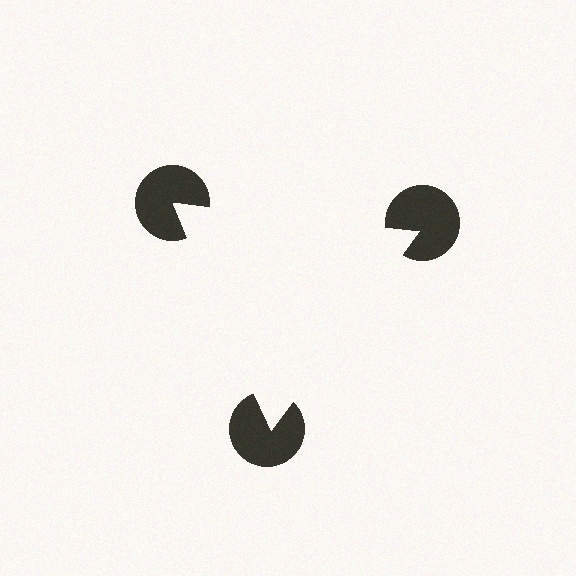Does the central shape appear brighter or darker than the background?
It typically appears slightly brighter than the background, even though no actual brightness change is drawn.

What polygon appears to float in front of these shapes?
An illusory triangle — its edges are inferred from the aligned wedge cuts in the pac-man discs, not physically drawn.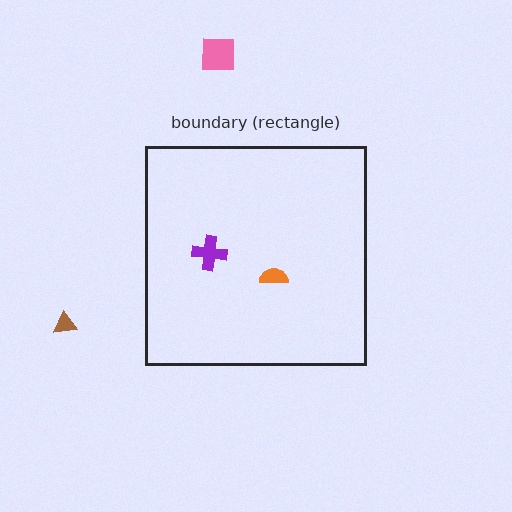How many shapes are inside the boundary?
2 inside, 2 outside.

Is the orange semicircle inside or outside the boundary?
Inside.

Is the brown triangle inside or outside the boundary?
Outside.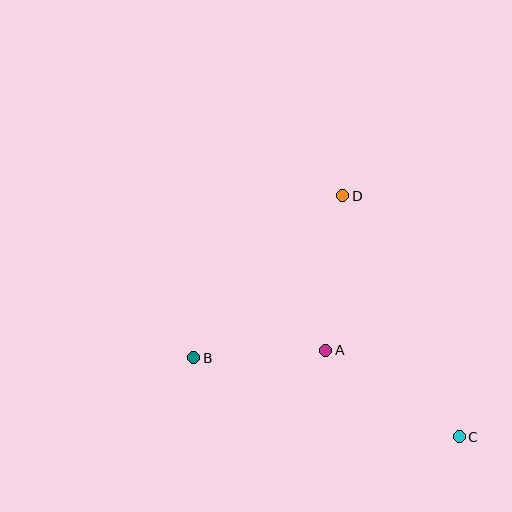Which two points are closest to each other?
Points A and B are closest to each other.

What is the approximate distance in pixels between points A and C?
The distance between A and C is approximately 159 pixels.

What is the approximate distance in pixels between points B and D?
The distance between B and D is approximately 220 pixels.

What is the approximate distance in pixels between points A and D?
The distance between A and D is approximately 155 pixels.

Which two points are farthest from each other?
Points B and C are farthest from each other.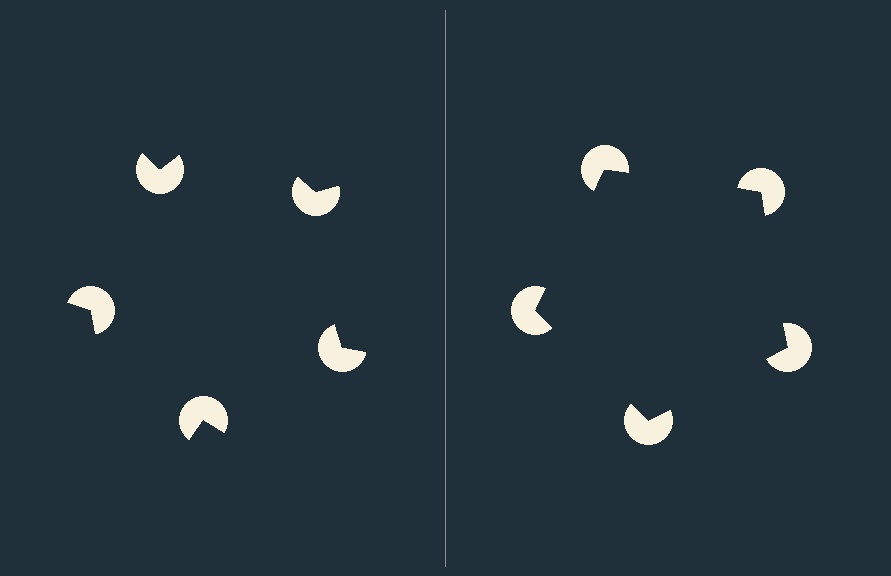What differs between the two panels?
The pac-man discs are positioned identically on both sides; only the wedge orientations differ. On the right they align to a pentagon; on the left they are misaligned.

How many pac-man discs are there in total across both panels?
10 — 5 on each side.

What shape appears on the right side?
An illusory pentagon.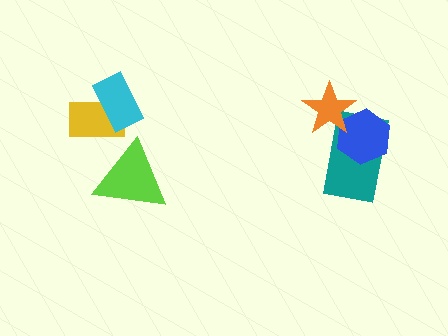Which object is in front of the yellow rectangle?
The cyan rectangle is in front of the yellow rectangle.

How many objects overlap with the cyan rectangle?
1 object overlaps with the cyan rectangle.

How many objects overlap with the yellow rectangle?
1 object overlaps with the yellow rectangle.